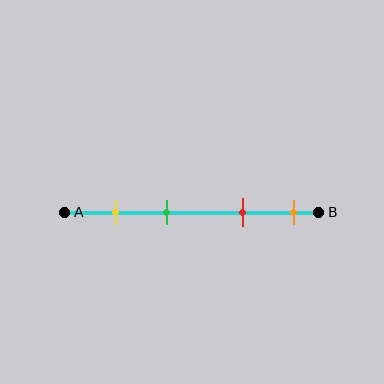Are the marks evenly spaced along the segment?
No, the marks are not evenly spaced.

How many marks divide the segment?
There are 4 marks dividing the segment.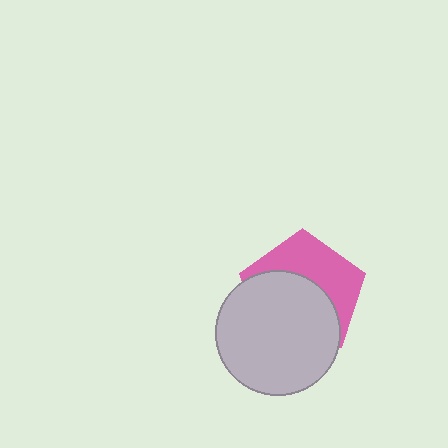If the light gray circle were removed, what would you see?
You would see the complete pink pentagon.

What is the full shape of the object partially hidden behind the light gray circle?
The partially hidden object is a pink pentagon.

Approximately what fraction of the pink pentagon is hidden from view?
Roughly 57% of the pink pentagon is hidden behind the light gray circle.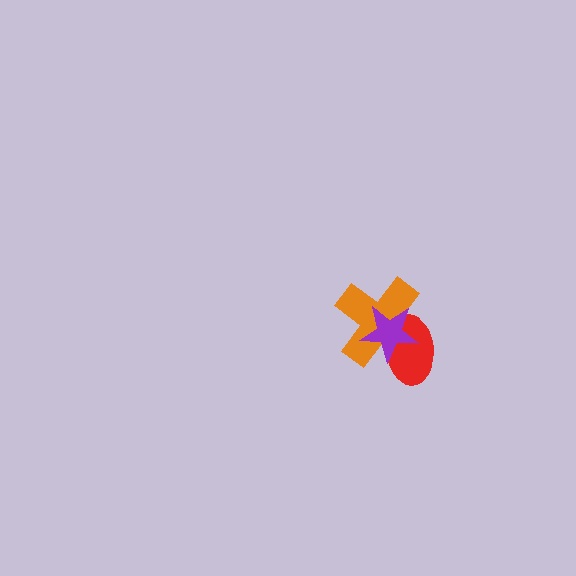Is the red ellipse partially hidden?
Yes, it is partially covered by another shape.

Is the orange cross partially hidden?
Yes, it is partially covered by another shape.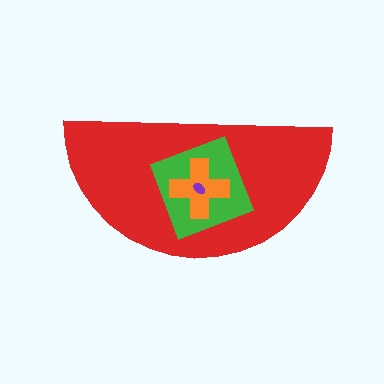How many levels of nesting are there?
4.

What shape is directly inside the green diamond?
The orange cross.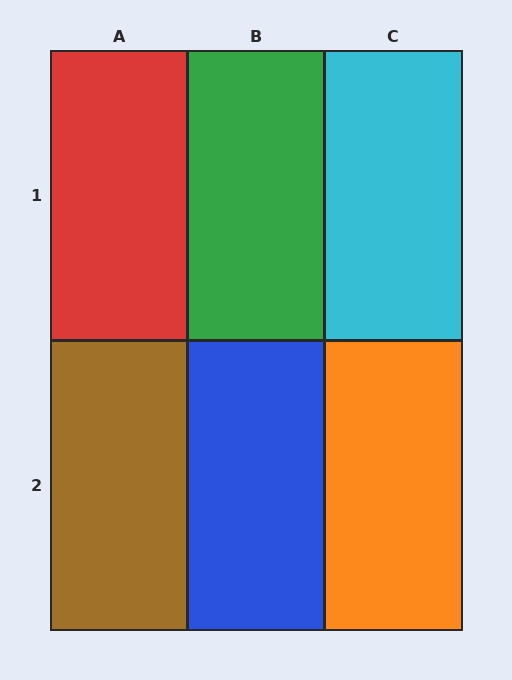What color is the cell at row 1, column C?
Cyan.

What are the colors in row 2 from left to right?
Brown, blue, orange.